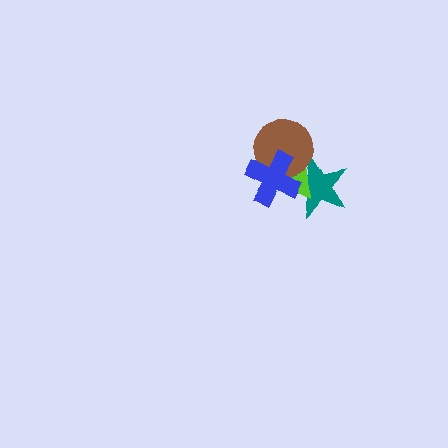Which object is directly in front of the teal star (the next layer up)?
The lime triangle is directly in front of the teal star.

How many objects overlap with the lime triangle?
3 objects overlap with the lime triangle.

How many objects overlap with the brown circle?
3 objects overlap with the brown circle.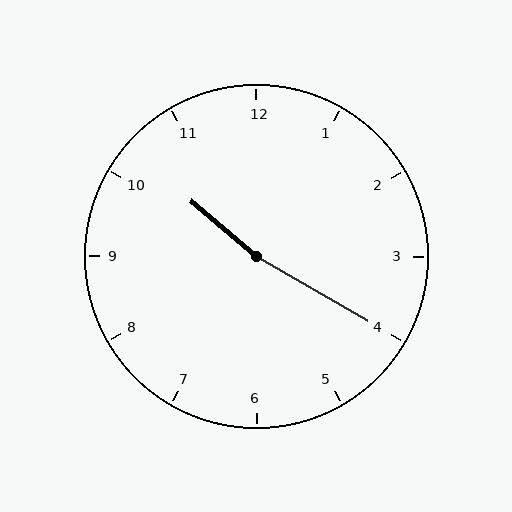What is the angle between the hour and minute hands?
Approximately 170 degrees.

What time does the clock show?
10:20.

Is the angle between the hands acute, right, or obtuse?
It is obtuse.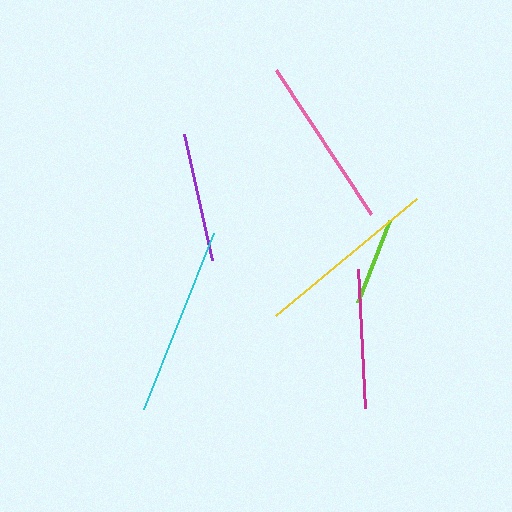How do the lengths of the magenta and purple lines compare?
The magenta and purple lines are approximately the same length.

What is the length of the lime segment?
The lime segment is approximately 87 pixels long.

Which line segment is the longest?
The cyan line is the longest at approximately 190 pixels.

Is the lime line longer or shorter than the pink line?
The pink line is longer than the lime line.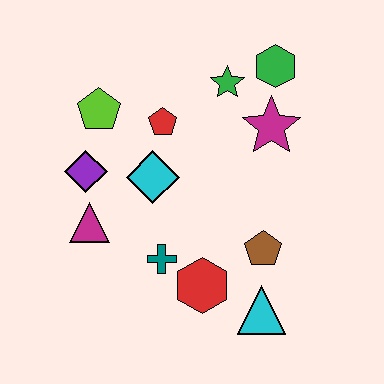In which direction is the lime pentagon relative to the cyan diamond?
The lime pentagon is above the cyan diamond.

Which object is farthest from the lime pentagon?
The cyan triangle is farthest from the lime pentagon.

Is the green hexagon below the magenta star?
No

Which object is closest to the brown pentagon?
The cyan triangle is closest to the brown pentagon.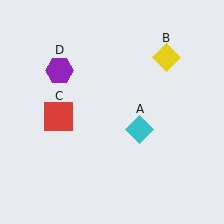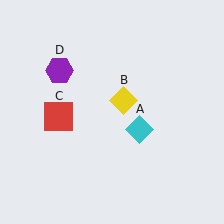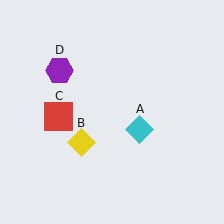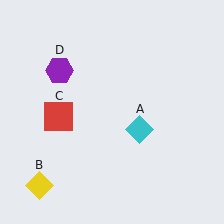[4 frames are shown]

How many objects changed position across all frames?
1 object changed position: yellow diamond (object B).